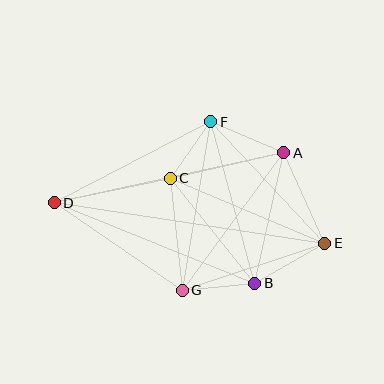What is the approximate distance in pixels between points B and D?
The distance between B and D is approximately 216 pixels.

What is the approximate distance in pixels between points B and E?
The distance between B and E is approximately 81 pixels.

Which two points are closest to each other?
Points C and F are closest to each other.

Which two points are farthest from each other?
Points D and E are farthest from each other.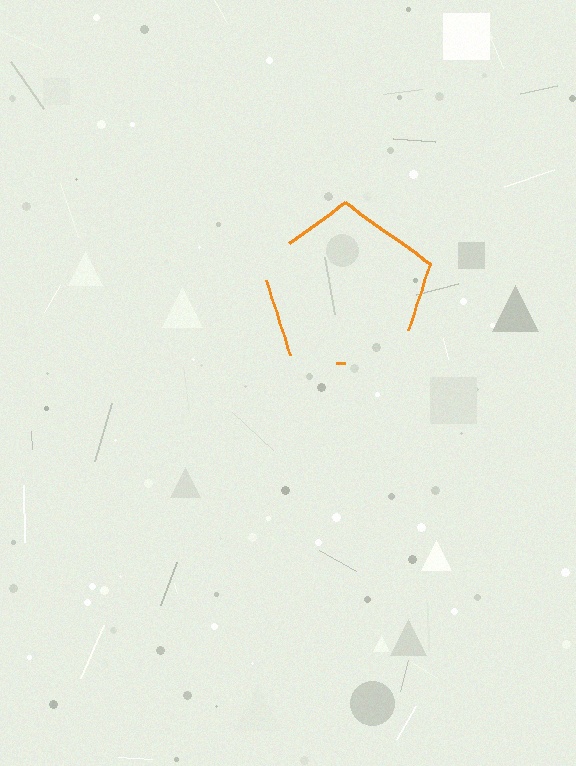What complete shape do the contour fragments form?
The contour fragments form a pentagon.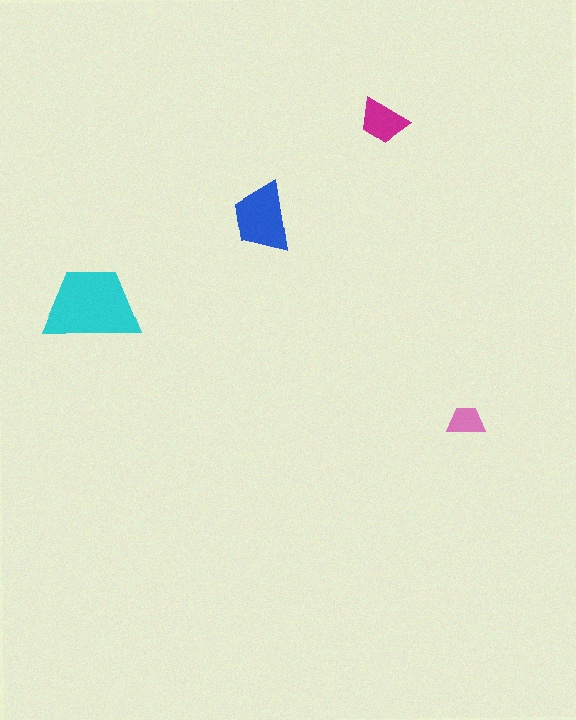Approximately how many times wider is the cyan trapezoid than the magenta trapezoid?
About 2 times wider.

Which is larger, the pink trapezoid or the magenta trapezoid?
The magenta one.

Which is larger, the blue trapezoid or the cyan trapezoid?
The cyan one.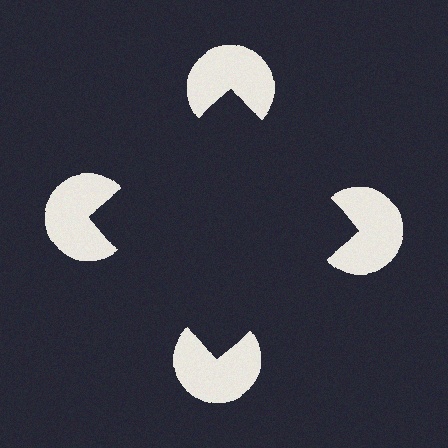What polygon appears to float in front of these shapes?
An illusory square — its edges are inferred from the aligned wedge cuts in the pac-man discs, not physically drawn.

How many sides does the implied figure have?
4 sides.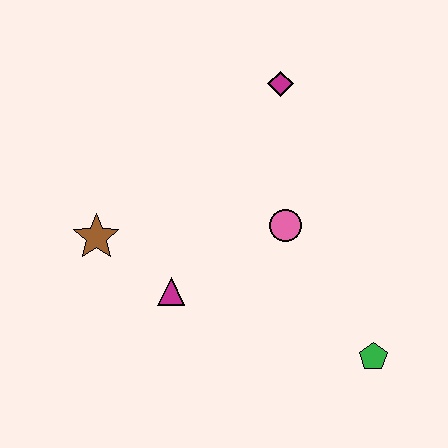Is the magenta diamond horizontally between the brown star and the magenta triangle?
No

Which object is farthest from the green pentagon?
The brown star is farthest from the green pentagon.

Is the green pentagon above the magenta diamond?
No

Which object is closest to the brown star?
The magenta triangle is closest to the brown star.